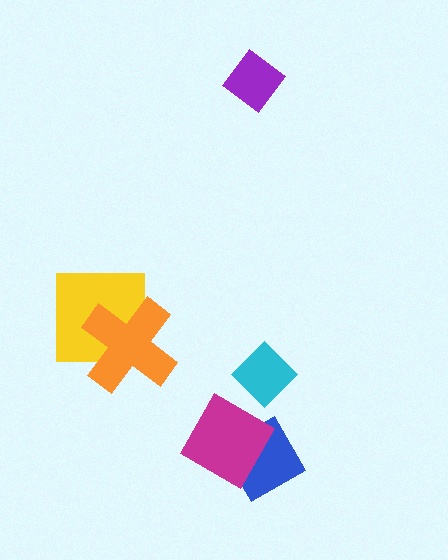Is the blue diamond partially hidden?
Yes, it is partially covered by another shape.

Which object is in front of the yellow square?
The orange cross is in front of the yellow square.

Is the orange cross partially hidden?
No, no other shape covers it.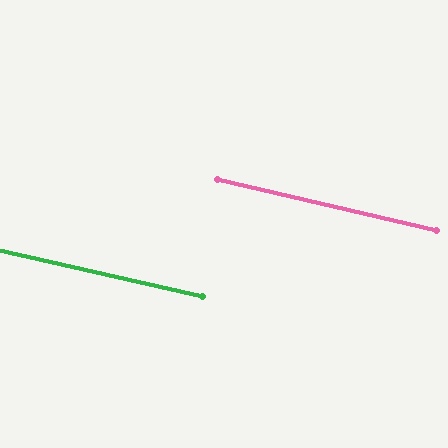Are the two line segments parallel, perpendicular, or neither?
Parallel — their directions differ by only 0.5°.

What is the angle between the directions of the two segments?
Approximately 1 degree.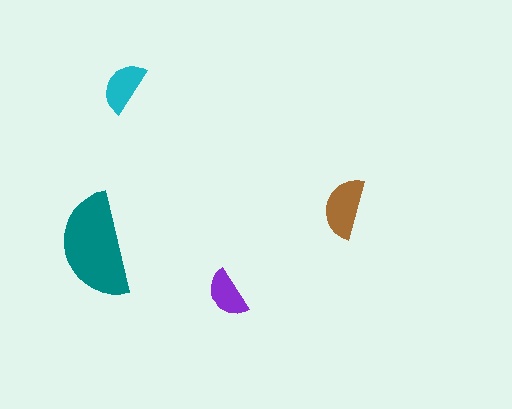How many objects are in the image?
There are 4 objects in the image.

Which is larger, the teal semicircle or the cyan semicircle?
The teal one.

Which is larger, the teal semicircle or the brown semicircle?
The teal one.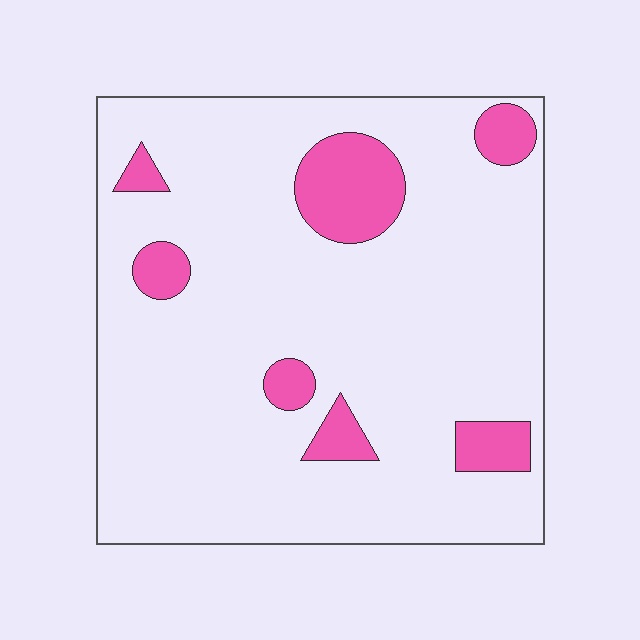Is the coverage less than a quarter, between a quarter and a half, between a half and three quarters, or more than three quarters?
Less than a quarter.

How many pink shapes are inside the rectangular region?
7.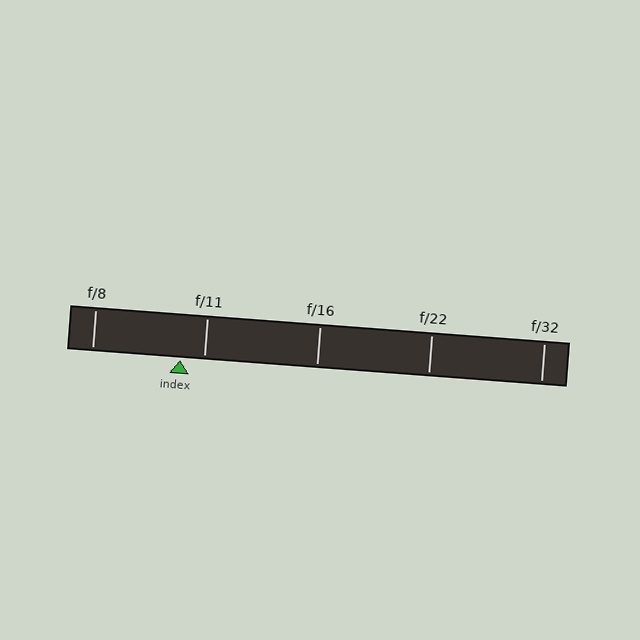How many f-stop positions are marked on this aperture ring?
There are 5 f-stop positions marked.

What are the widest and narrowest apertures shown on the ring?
The widest aperture shown is f/8 and the narrowest is f/32.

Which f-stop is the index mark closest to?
The index mark is closest to f/11.